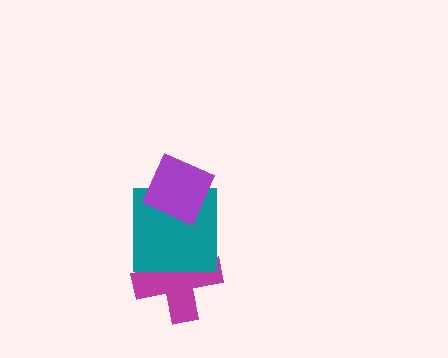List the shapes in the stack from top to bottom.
From top to bottom: the purple diamond, the teal square, the magenta cross.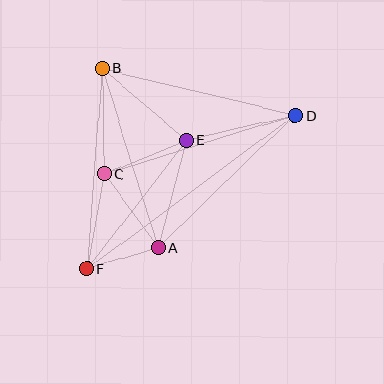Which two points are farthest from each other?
Points D and F are farthest from each other.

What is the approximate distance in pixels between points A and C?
The distance between A and C is approximately 91 pixels.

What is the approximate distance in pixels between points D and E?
The distance between D and E is approximately 111 pixels.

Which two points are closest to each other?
Points A and F are closest to each other.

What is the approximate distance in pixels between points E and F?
The distance between E and F is approximately 163 pixels.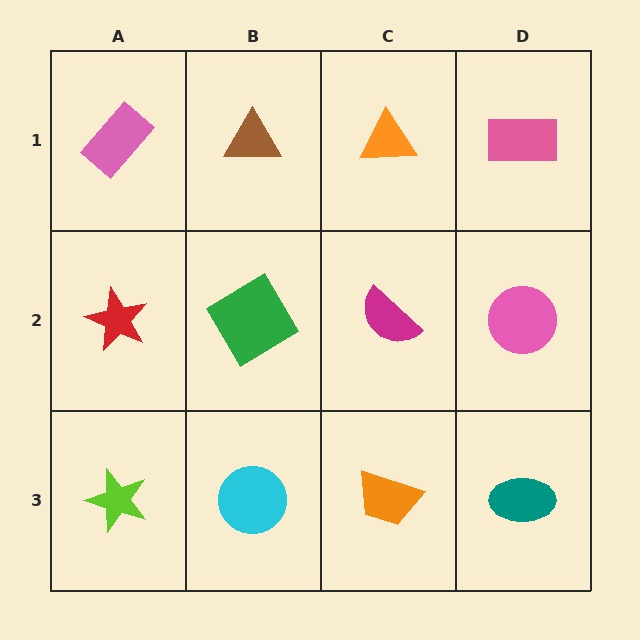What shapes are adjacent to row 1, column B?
A green diamond (row 2, column B), a pink rectangle (row 1, column A), an orange triangle (row 1, column C).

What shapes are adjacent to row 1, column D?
A pink circle (row 2, column D), an orange triangle (row 1, column C).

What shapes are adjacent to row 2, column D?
A pink rectangle (row 1, column D), a teal ellipse (row 3, column D), a magenta semicircle (row 2, column C).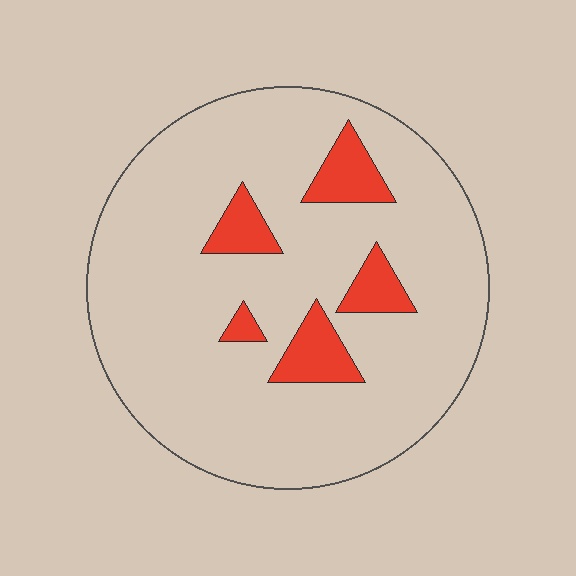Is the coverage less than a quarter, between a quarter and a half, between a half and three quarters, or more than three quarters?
Less than a quarter.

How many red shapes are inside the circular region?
5.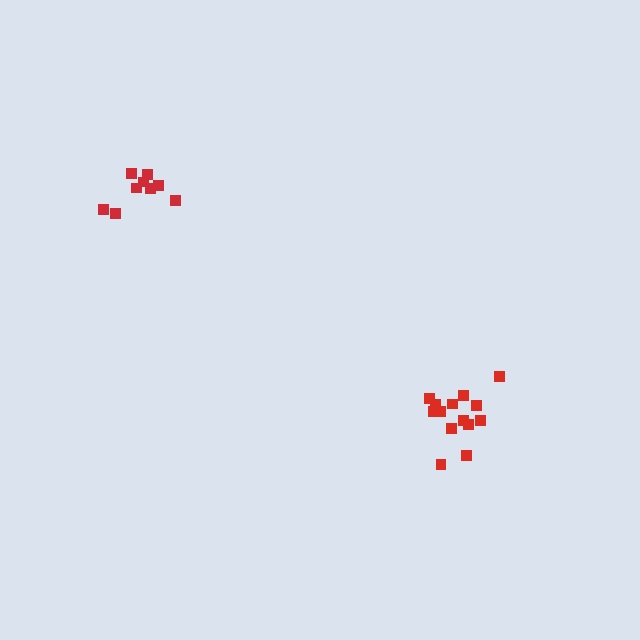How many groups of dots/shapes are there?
There are 2 groups.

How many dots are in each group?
Group 1: 14 dots, Group 2: 9 dots (23 total).